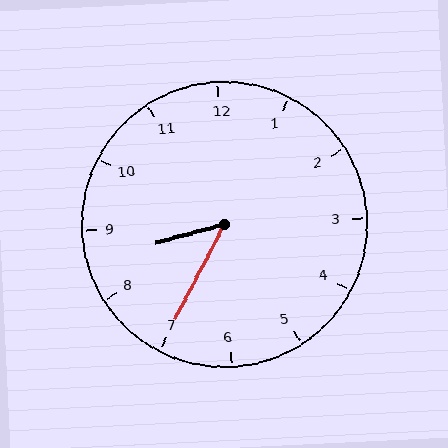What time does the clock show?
8:35.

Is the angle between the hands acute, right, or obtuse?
It is acute.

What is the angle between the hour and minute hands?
Approximately 48 degrees.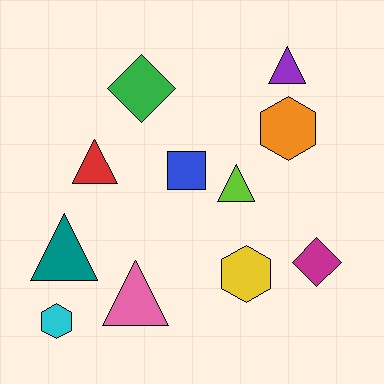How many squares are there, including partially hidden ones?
There is 1 square.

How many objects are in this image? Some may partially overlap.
There are 11 objects.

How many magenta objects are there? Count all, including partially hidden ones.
There is 1 magenta object.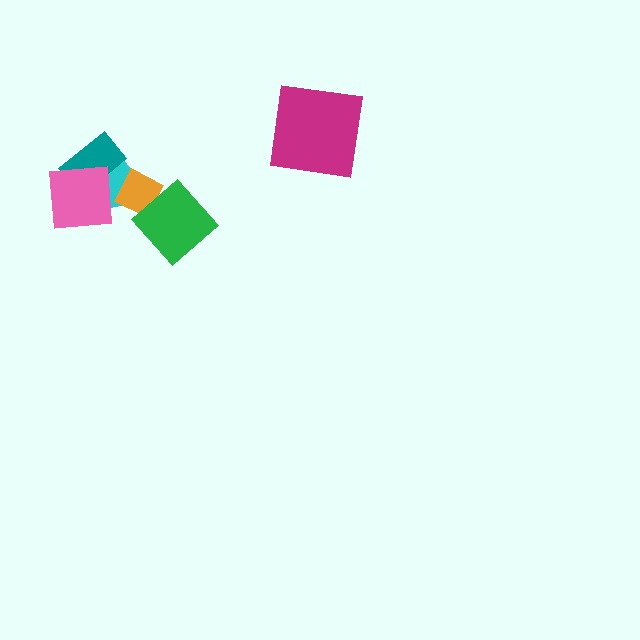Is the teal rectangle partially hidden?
Yes, it is partially covered by another shape.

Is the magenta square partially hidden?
No, no other shape covers it.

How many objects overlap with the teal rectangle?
2 objects overlap with the teal rectangle.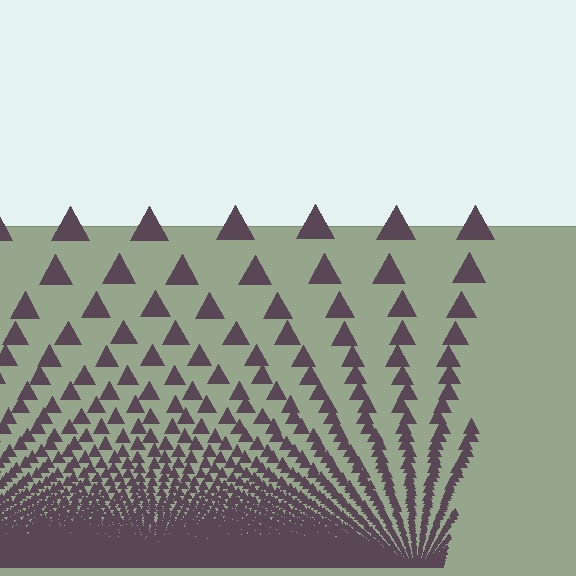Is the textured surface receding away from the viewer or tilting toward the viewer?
The surface appears to tilt toward the viewer. Texture elements get larger and sparser toward the top.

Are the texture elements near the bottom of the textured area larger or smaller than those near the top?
Smaller. The gradient is inverted — elements near the bottom are smaller and denser.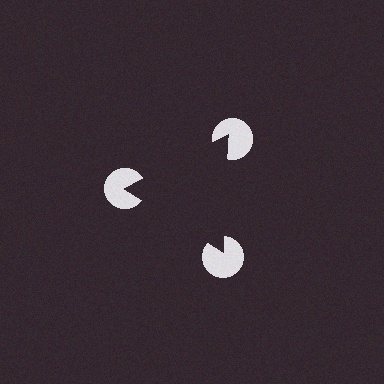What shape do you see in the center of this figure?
An illusory triangle — its edges are inferred from the aligned wedge cuts in the pac-man discs, not physically drawn.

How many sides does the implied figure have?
3 sides.